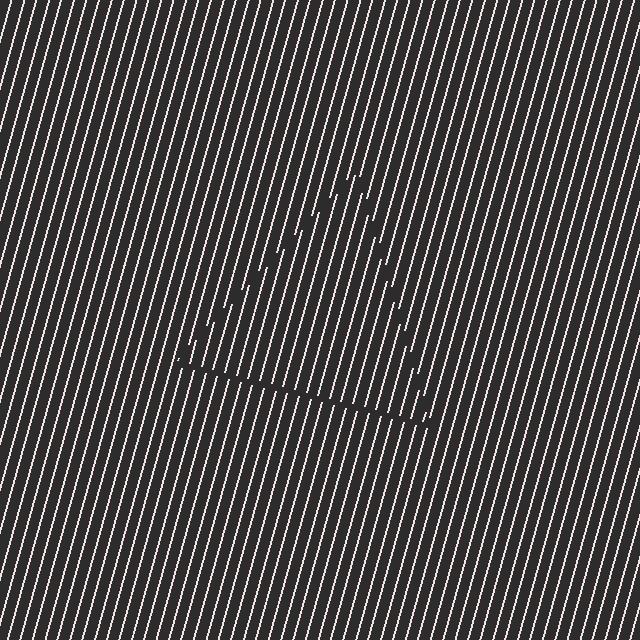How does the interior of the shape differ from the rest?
The interior of the shape contains the same grating, shifted by half a period — the contour is defined by the phase discontinuity where line-ends from the inner and outer gratings abut.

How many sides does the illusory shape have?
3 sides — the line-ends trace a triangle.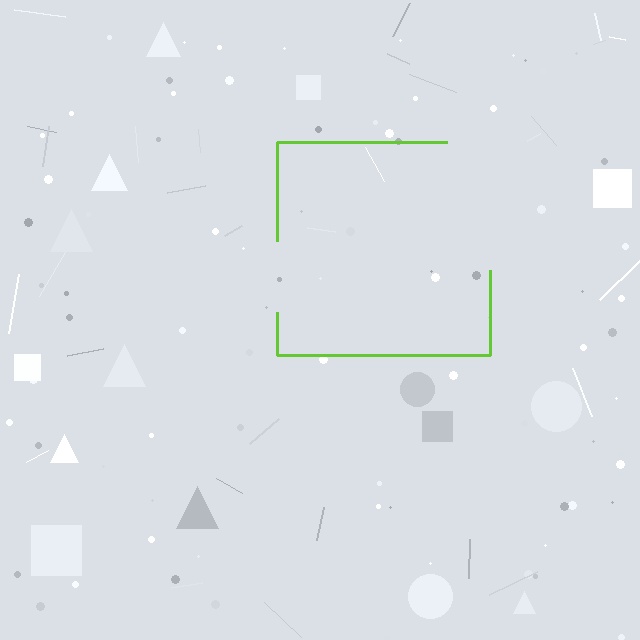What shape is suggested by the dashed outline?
The dashed outline suggests a square.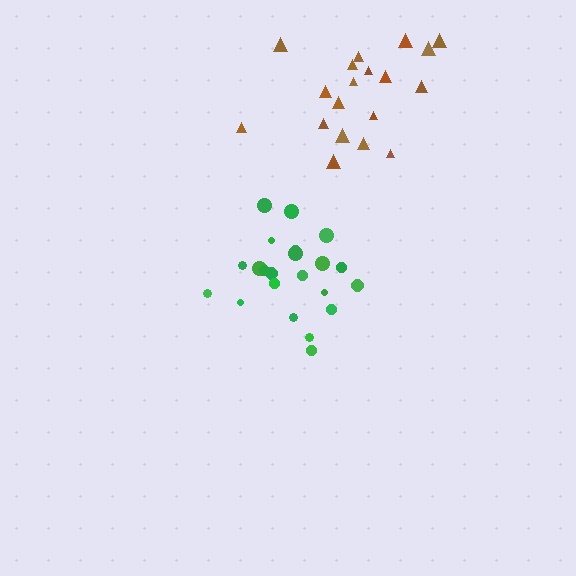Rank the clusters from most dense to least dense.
green, brown.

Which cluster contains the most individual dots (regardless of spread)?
Green (22).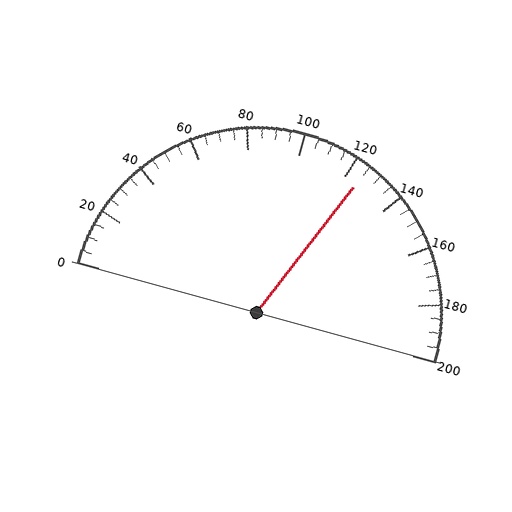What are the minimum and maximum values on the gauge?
The gauge ranges from 0 to 200.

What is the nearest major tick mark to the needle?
The nearest major tick mark is 120.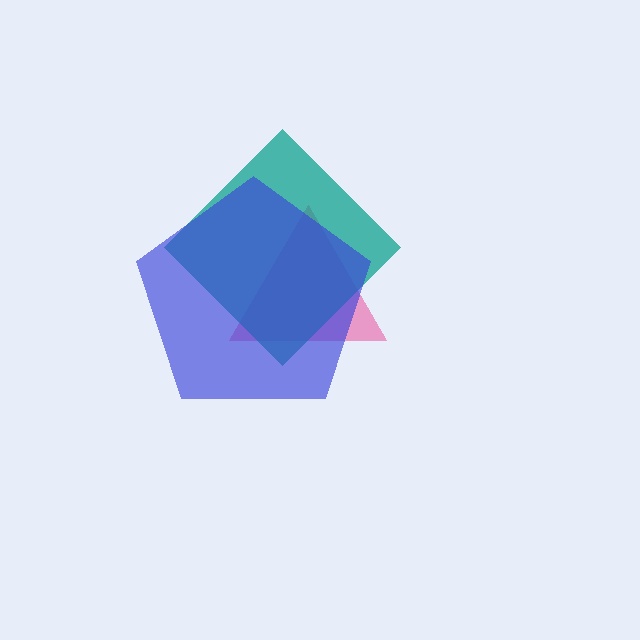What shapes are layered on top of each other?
The layered shapes are: a pink triangle, a teal diamond, a blue pentagon.